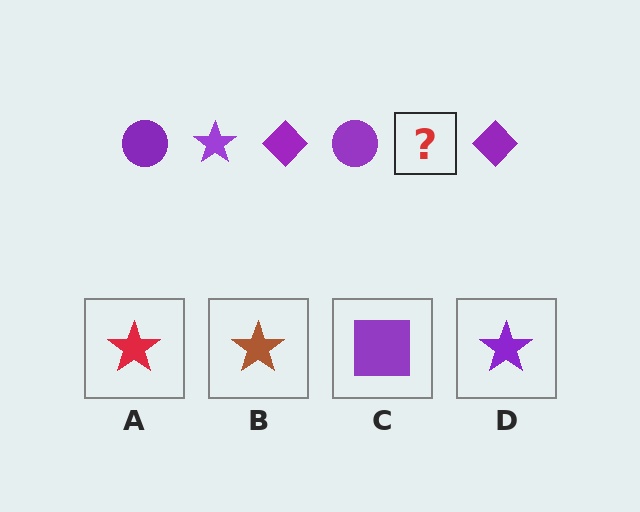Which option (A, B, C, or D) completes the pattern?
D.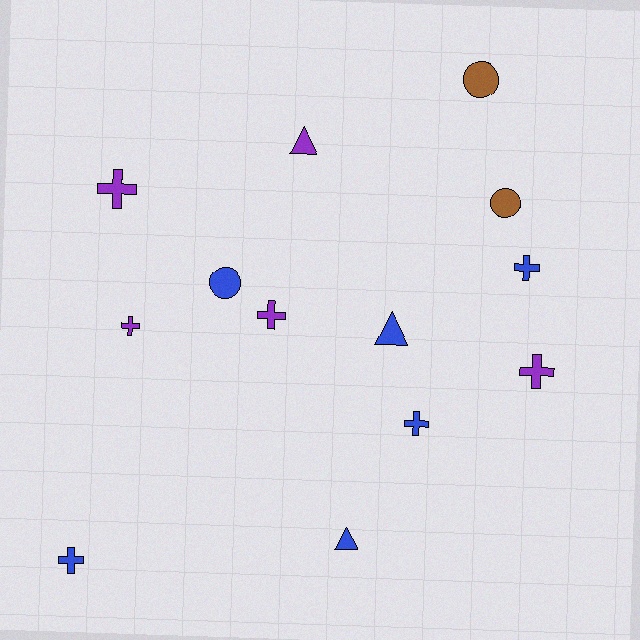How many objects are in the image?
There are 13 objects.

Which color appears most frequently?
Blue, with 6 objects.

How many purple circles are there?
There are no purple circles.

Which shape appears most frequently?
Cross, with 7 objects.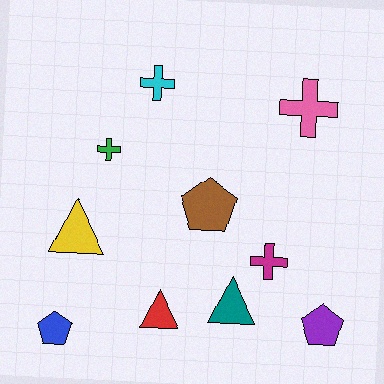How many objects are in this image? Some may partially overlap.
There are 10 objects.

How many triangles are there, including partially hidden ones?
There are 3 triangles.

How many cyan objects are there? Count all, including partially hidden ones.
There is 1 cyan object.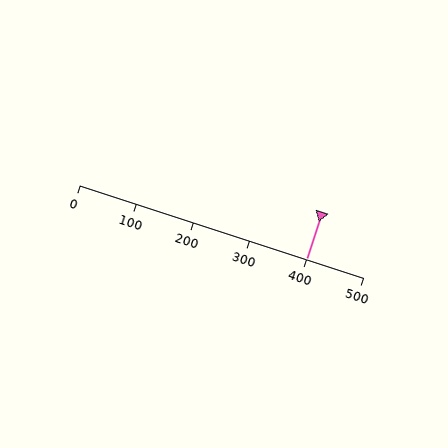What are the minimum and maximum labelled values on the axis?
The axis runs from 0 to 500.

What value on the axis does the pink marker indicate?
The marker indicates approximately 400.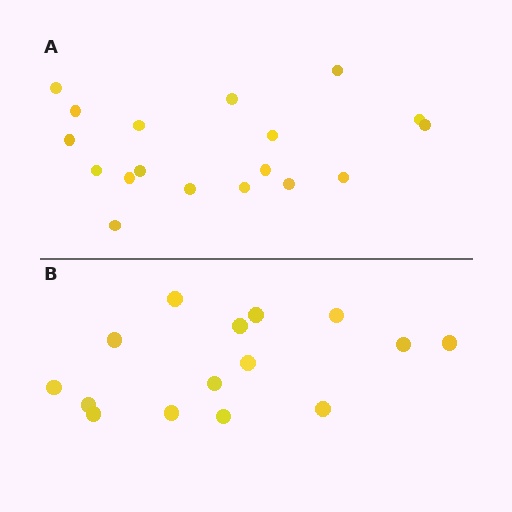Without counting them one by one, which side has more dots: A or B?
Region A (the top region) has more dots.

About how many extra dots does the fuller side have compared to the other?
Region A has just a few more — roughly 2 or 3 more dots than region B.